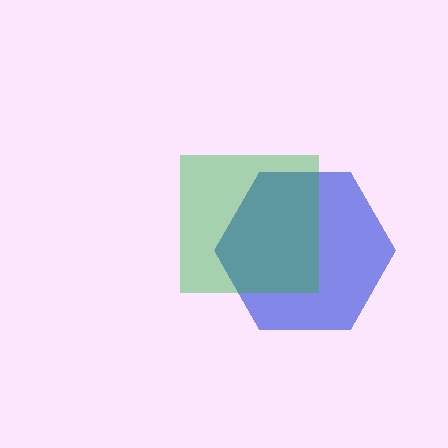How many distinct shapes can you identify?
There are 2 distinct shapes: a blue hexagon, a green square.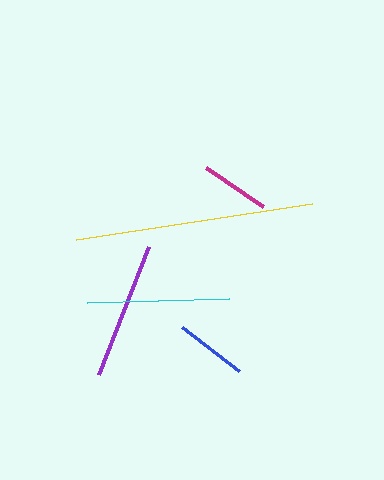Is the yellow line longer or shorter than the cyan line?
The yellow line is longer than the cyan line.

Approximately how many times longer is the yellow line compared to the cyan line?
The yellow line is approximately 1.7 times the length of the cyan line.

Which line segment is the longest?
The yellow line is the longest at approximately 239 pixels.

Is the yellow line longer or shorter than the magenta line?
The yellow line is longer than the magenta line.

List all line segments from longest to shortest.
From longest to shortest: yellow, cyan, purple, blue, magenta.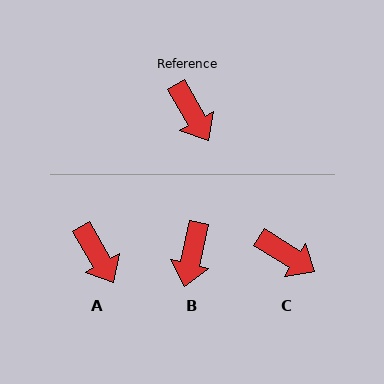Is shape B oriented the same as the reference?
No, it is off by about 43 degrees.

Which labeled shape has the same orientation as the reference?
A.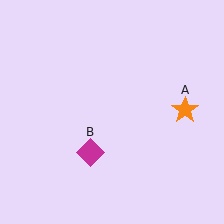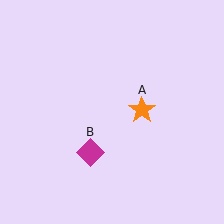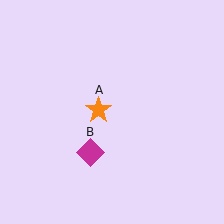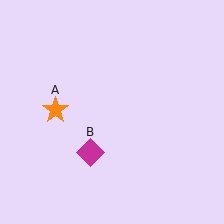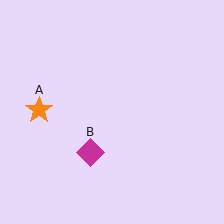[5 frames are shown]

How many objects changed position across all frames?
1 object changed position: orange star (object A).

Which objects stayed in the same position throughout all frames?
Magenta diamond (object B) remained stationary.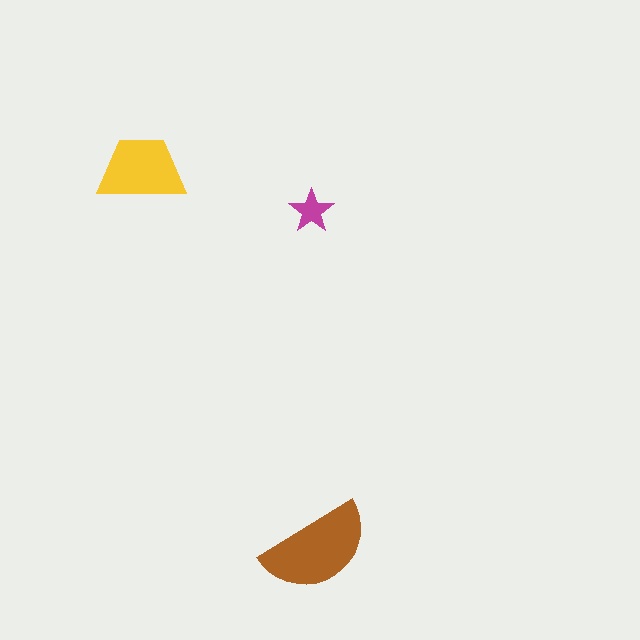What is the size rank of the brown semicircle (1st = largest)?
1st.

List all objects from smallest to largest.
The magenta star, the yellow trapezoid, the brown semicircle.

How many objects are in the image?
There are 3 objects in the image.